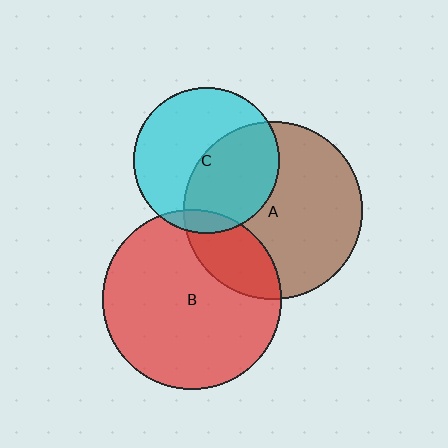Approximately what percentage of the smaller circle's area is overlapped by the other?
Approximately 45%.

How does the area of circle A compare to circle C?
Approximately 1.5 times.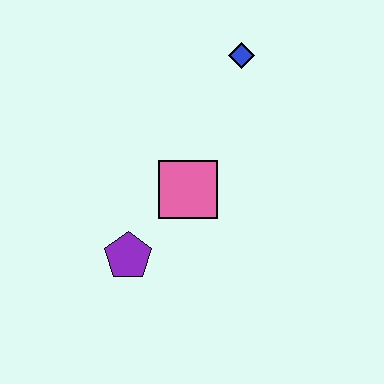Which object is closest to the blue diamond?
The pink square is closest to the blue diamond.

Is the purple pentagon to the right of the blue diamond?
No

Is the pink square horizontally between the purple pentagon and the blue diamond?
Yes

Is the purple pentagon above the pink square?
No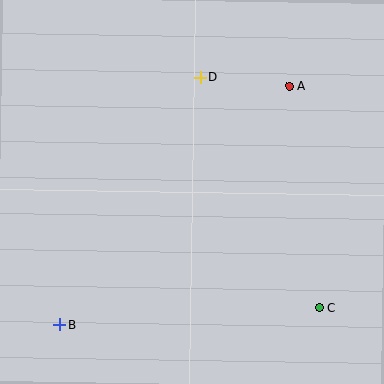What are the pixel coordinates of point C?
Point C is at (319, 308).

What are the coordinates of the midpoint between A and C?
The midpoint between A and C is at (304, 197).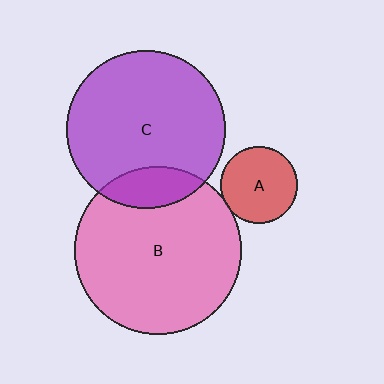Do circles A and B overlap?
Yes.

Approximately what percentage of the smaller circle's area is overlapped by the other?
Approximately 5%.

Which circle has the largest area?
Circle B (pink).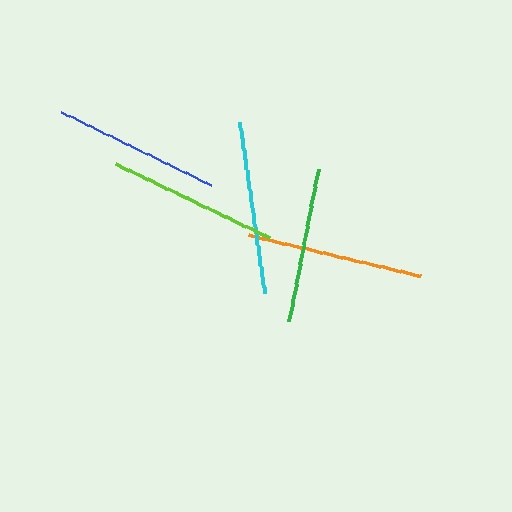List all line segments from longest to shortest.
From longest to shortest: orange, cyan, lime, blue, green.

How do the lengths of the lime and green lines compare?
The lime and green lines are approximately the same length.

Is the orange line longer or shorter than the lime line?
The orange line is longer than the lime line.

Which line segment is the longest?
The orange line is the longest at approximately 177 pixels.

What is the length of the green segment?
The green segment is approximately 156 pixels long.